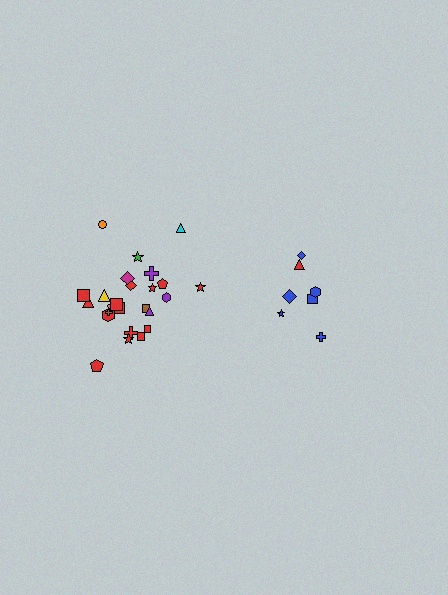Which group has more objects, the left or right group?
The left group.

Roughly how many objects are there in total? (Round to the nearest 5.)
Roughly 30 objects in total.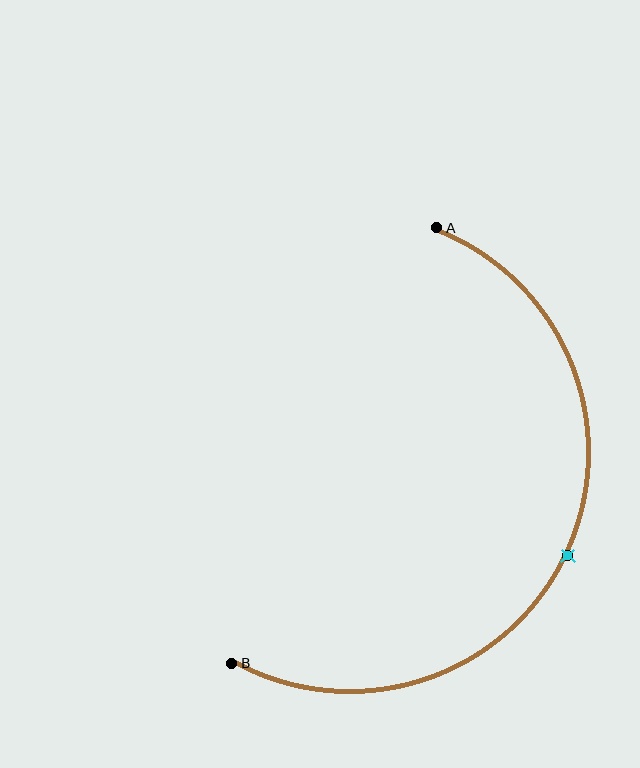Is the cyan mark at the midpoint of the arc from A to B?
Yes. The cyan mark lies on the arc at equal arc-length from both A and B — it is the arc midpoint.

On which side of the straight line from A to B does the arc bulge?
The arc bulges to the right of the straight line connecting A and B.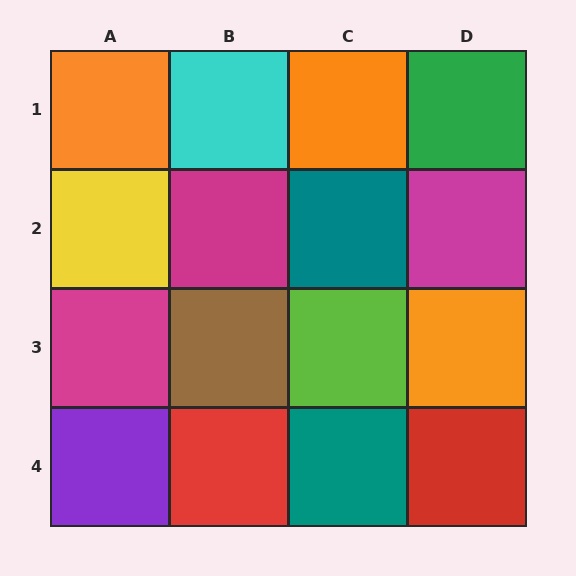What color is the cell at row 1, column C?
Orange.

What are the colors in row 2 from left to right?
Yellow, magenta, teal, magenta.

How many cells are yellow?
1 cell is yellow.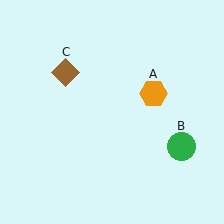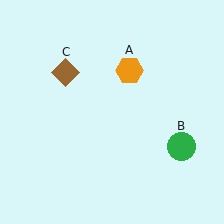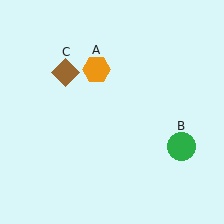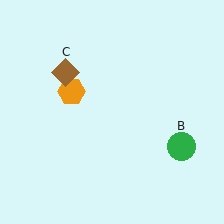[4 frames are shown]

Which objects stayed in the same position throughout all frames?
Green circle (object B) and brown diamond (object C) remained stationary.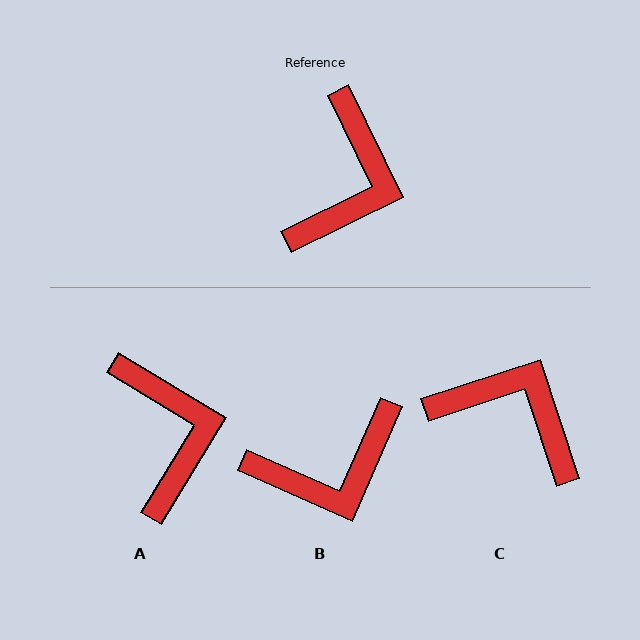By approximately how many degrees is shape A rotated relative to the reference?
Approximately 33 degrees counter-clockwise.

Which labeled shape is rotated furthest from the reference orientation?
C, about 82 degrees away.